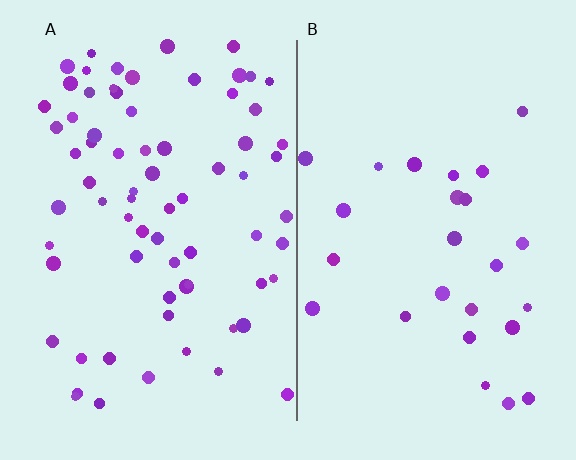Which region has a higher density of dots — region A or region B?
A (the left).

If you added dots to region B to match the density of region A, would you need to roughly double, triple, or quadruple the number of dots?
Approximately triple.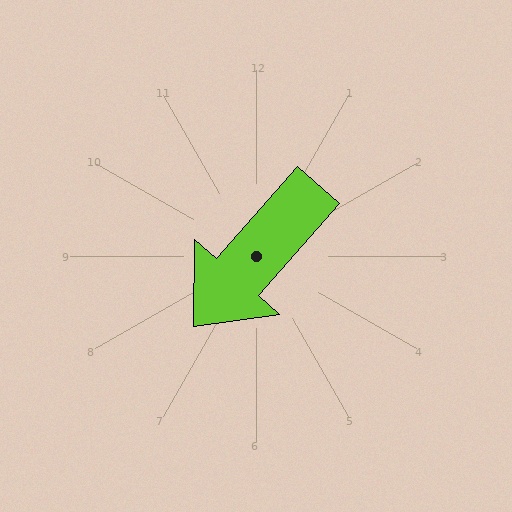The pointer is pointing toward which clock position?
Roughly 7 o'clock.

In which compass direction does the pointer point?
Southwest.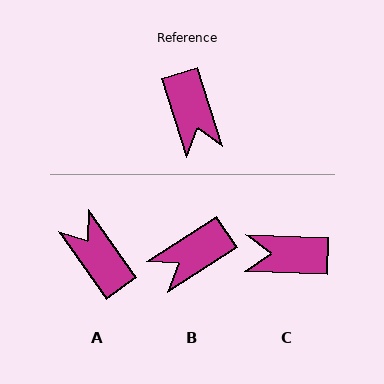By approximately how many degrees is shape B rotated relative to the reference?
Approximately 75 degrees clockwise.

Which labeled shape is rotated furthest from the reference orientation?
A, about 163 degrees away.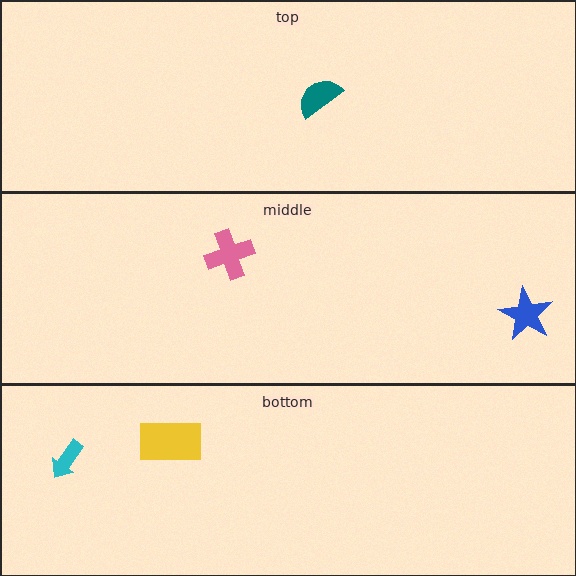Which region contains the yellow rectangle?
The bottom region.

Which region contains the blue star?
The middle region.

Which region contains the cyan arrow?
The bottom region.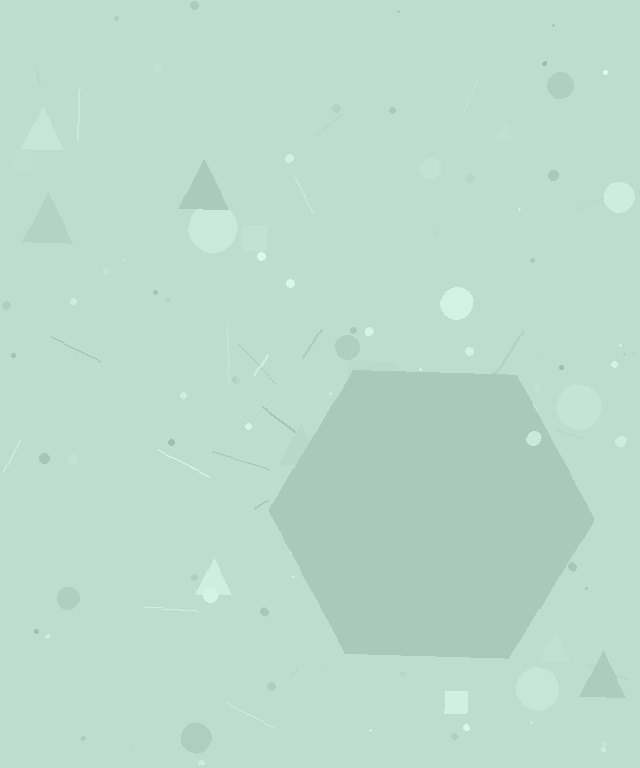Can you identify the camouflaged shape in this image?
The camouflaged shape is a hexagon.